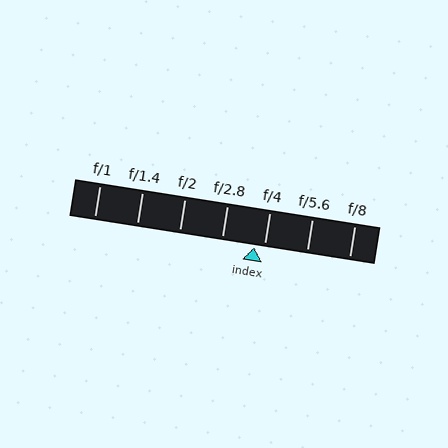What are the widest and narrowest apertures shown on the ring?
The widest aperture shown is f/1 and the narrowest is f/8.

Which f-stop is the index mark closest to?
The index mark is closest to f/4.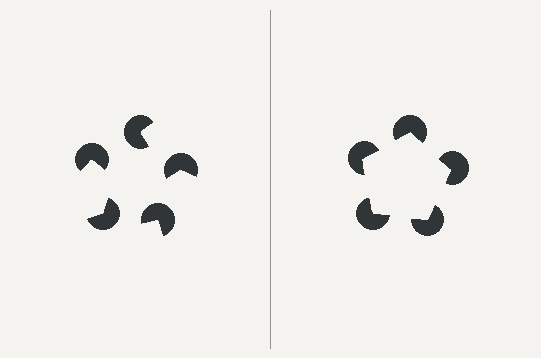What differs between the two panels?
The pac-man discs are positioned identically on both sides; only the wedge orientations differ. On the right they align to a pentagon; on the left they are misaligned.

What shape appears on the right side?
An illusory pentagon.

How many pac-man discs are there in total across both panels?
10 — 5 on each side.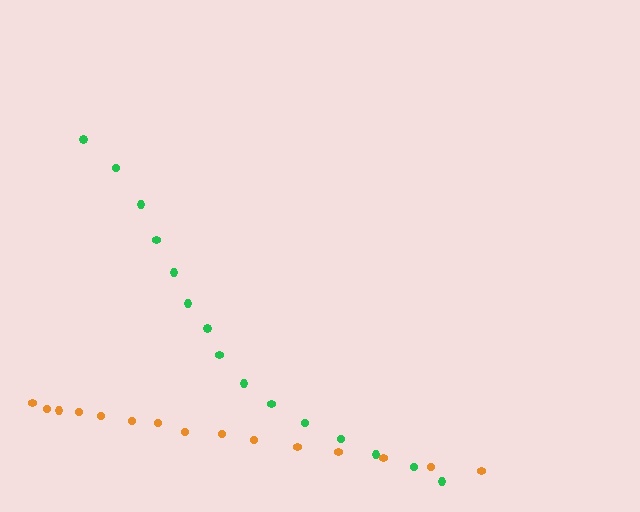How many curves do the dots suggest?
There are 2 distinct paths.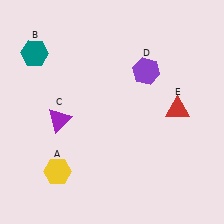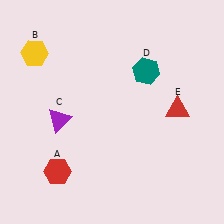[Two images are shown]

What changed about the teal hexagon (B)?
In Image 1, B is teal. In Image 2, it changed to yellow.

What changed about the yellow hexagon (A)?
In Image 1, A is yellow. In Image 2, it changed to red.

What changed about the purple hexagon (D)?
In Image 1, D is purple. In Image 2, it changed to teal.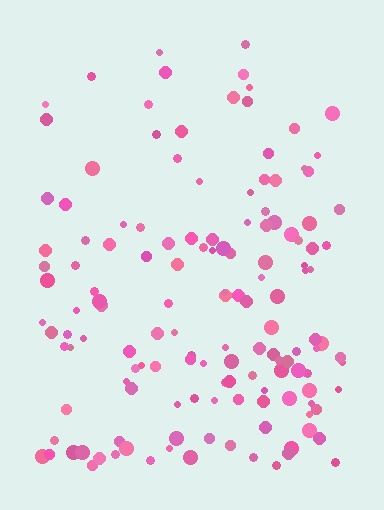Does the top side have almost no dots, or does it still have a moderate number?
Still a moderate number, just noticeably fewer than the bottom.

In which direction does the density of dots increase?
From top to bottom, with the bottom side densest.